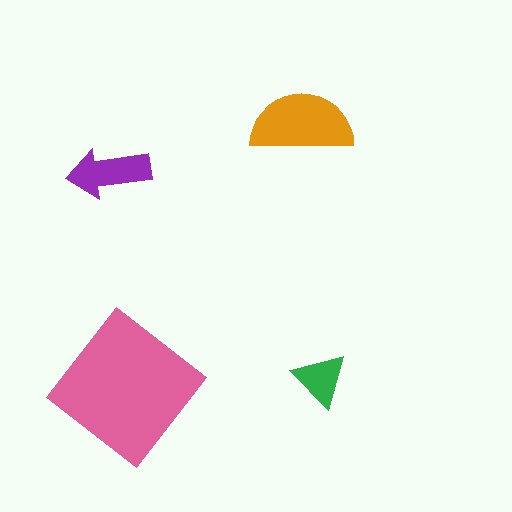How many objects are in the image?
There are 4 objects in the image.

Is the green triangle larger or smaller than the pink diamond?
Smaller.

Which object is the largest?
The pink diamond.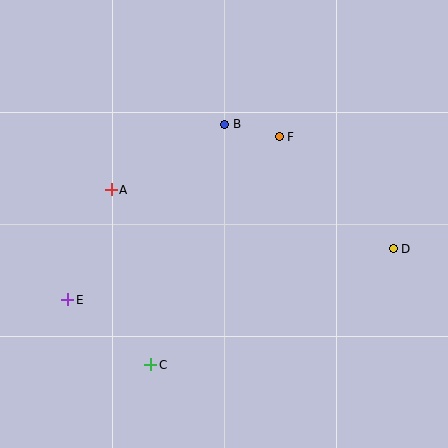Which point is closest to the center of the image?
Point B at (225, 124) is closest to the center.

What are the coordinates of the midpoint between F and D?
The midpoint between F and D is at (336, 193).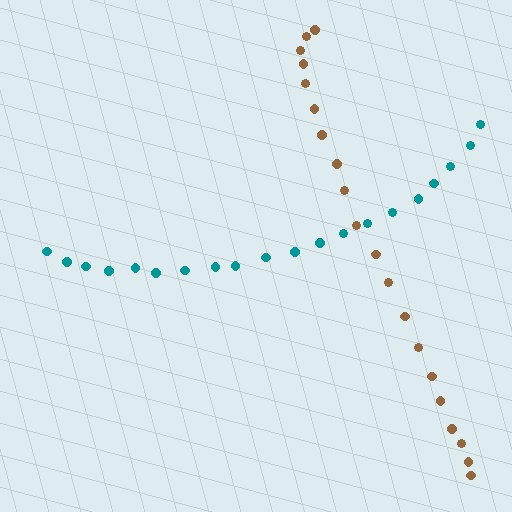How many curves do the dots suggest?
There are 2 distinct paths.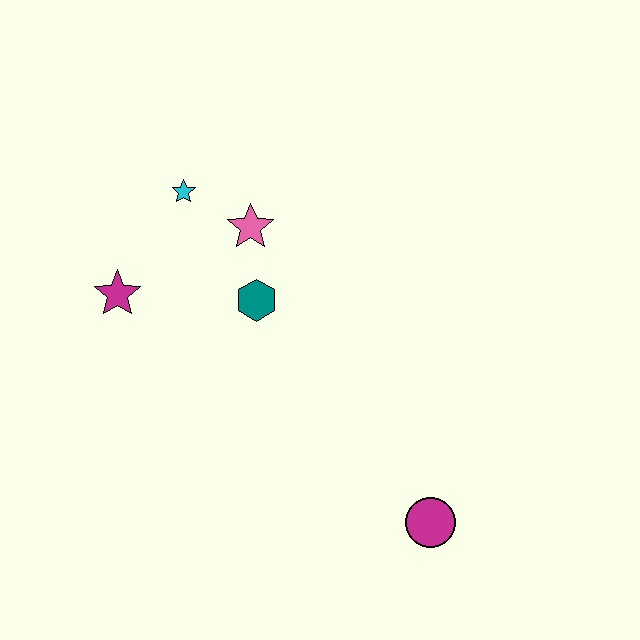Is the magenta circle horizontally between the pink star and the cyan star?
No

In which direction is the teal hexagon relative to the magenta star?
The teal hexagon is to the right of the magenta star.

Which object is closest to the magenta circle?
The teal hexagon is closest to the magenta circle.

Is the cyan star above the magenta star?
Yes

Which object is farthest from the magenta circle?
The cyan star is farthest from the magenta circle.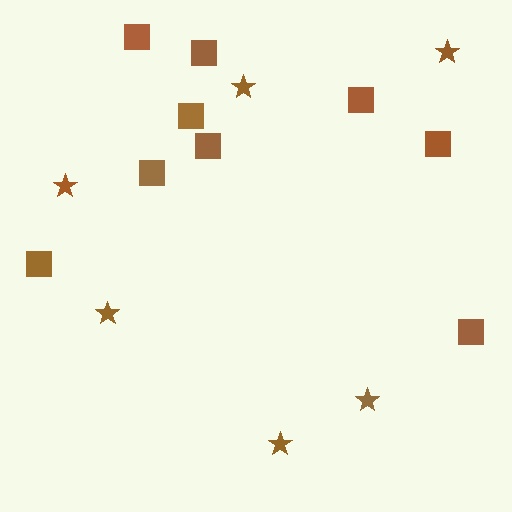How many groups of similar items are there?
There are 2 groups: one group of stars (6) and one group of squares (9).